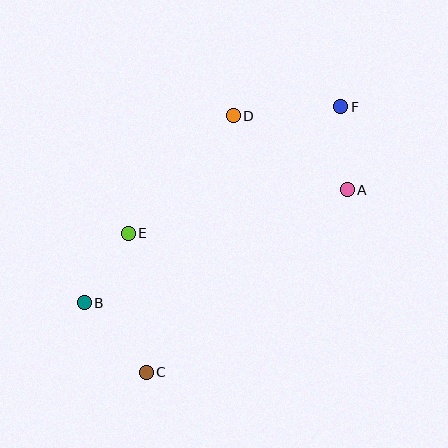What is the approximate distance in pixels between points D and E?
The distance between D and E is approximately 158 pixels.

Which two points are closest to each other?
Points B and E are closest to each other.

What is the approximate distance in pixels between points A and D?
The distance between A and D is approximately 136 pixels.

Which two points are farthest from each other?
Points C and F are farthest from each other.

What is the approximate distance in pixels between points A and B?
The distance between A and B is approximately 287 pixels.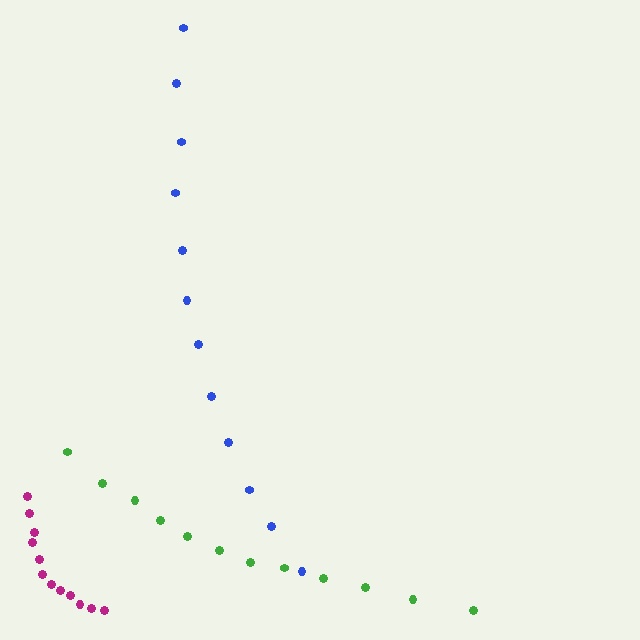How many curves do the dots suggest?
There are 3 distinct paths.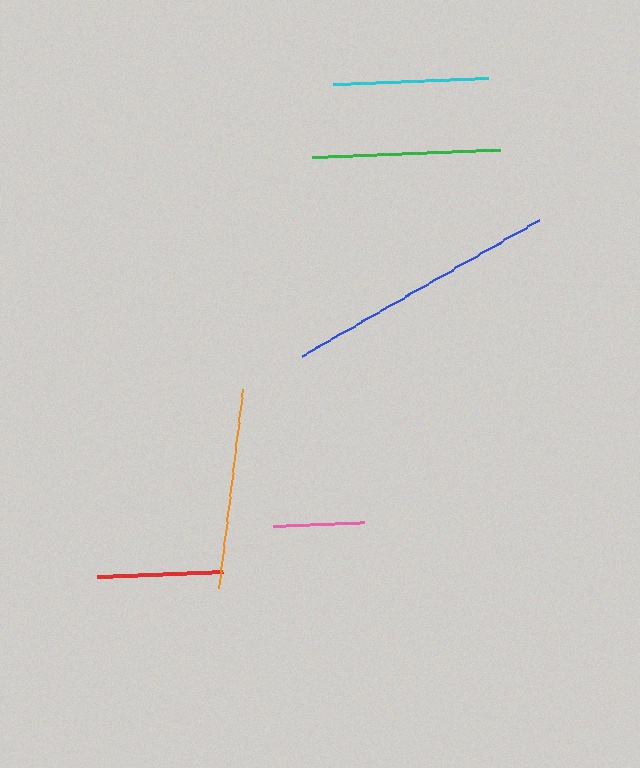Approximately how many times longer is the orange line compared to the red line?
The orange line is approximately 1.6 times the length of the red line.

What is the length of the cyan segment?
The cyan segment is approximately 155 pixels long.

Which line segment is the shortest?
The pink line is the shortest at approximately 91 pixels.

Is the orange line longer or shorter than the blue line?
The blue line is longer than the orange line.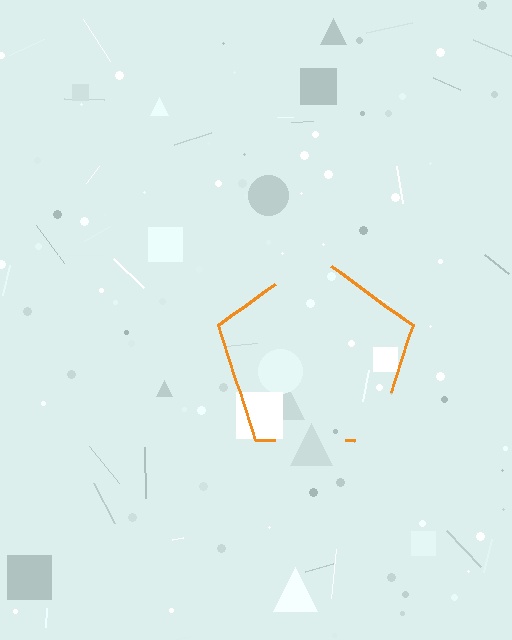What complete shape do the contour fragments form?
The contour fragments form a pentagon.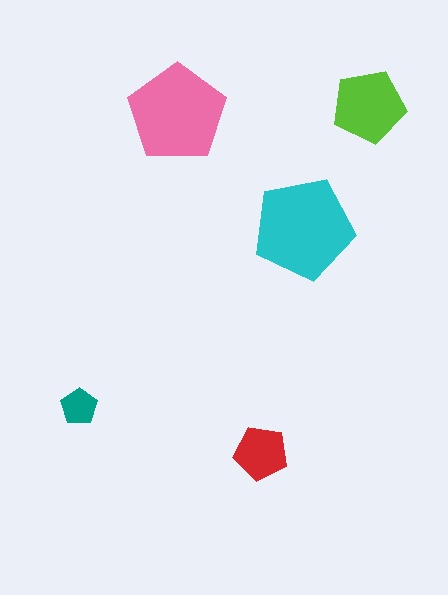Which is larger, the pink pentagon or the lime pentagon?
The pink one.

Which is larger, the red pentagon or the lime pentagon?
The lime one.